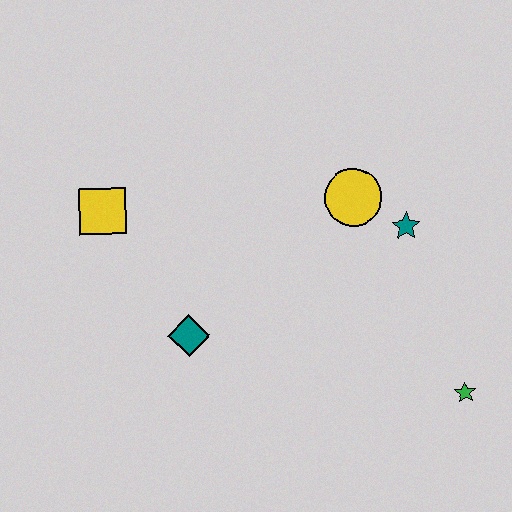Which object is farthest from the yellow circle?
The yellow square is farthest from the yellow circle.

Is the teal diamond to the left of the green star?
Yes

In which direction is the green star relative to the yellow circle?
The green star is below the yellow circle.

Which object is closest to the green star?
The teal star is closest to the green star.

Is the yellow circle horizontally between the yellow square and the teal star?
Yes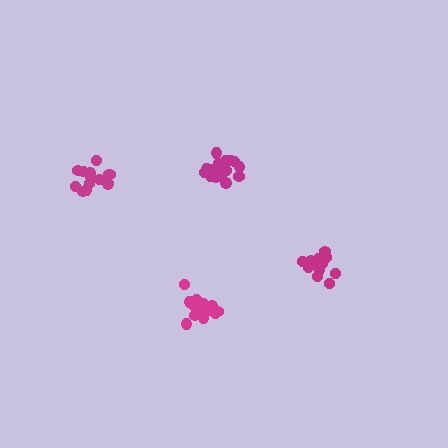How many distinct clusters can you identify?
There are 4 distinct clusters.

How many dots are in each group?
Group 1: 14 dots, Group 2: 20 dots, Group 3: 15 dots, Group 4: 18 dots (67 total).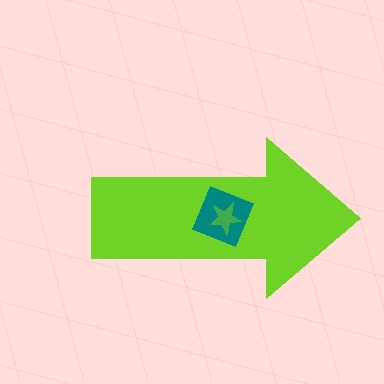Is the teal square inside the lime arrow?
Yes.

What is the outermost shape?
The lime arrow.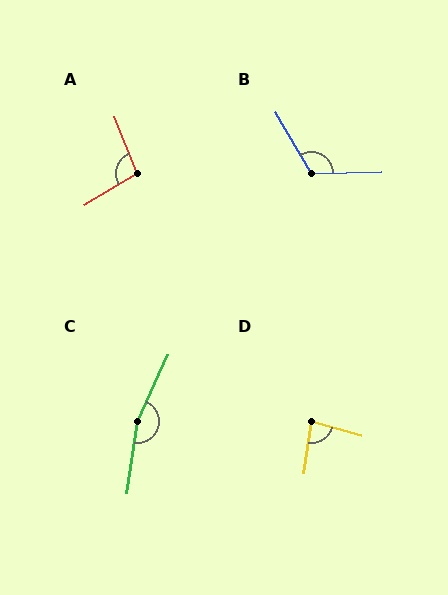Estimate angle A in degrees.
Approximately 99 degrees.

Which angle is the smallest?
D, at approximately 82 degrees.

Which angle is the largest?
C, at approximately 164 degrees.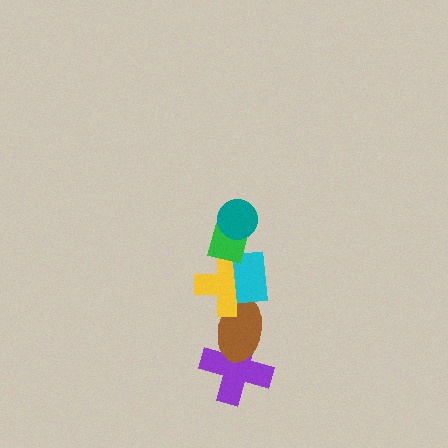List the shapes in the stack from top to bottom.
From top to bottom: the teal circle, the green square, the cyan rectangle, the yellow cross, the brown ellipse, the purple cross.